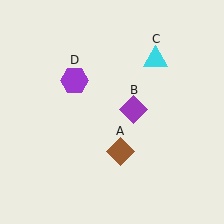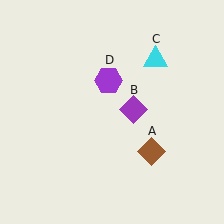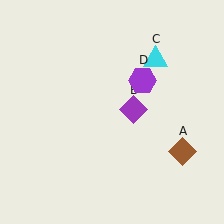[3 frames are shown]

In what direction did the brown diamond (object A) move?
The brown diamond (object A) moved right.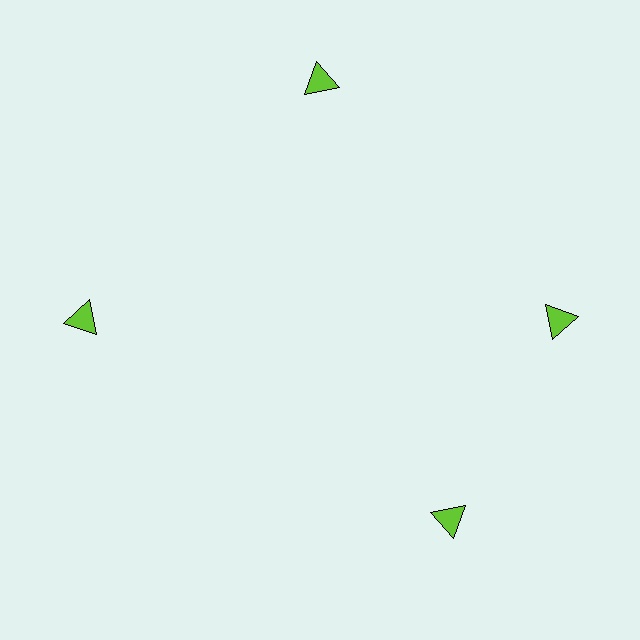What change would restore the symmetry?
The symmetry would be restored by rotating it back into even spacing with its neighbors so that all 4 triangles sit at equal angles and equal distance from the center.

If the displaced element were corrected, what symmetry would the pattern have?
It would have 4-fold rotational symmetry — the pattern would map onto itself every 90 degrees.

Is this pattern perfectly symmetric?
No. The 4 lime triangles are arranged in a ring, but one element near the 6 o'clock position is rotated out of alignment along the ring, breaking the 4-fold rotational symmetry.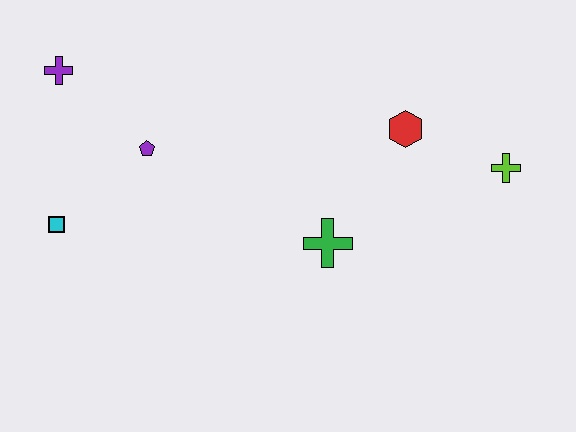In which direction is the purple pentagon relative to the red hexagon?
The purple pentagon is to the left of the red hexagon.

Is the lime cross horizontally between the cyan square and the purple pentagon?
No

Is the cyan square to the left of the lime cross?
Yes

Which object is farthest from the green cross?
The purple cross is farthest from the green cross.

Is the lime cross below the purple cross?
Yes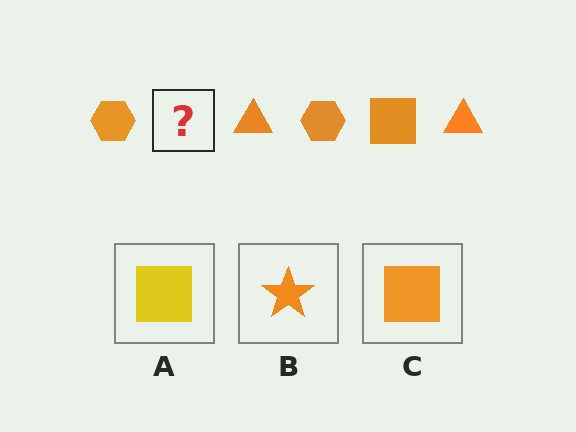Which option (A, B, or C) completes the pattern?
C.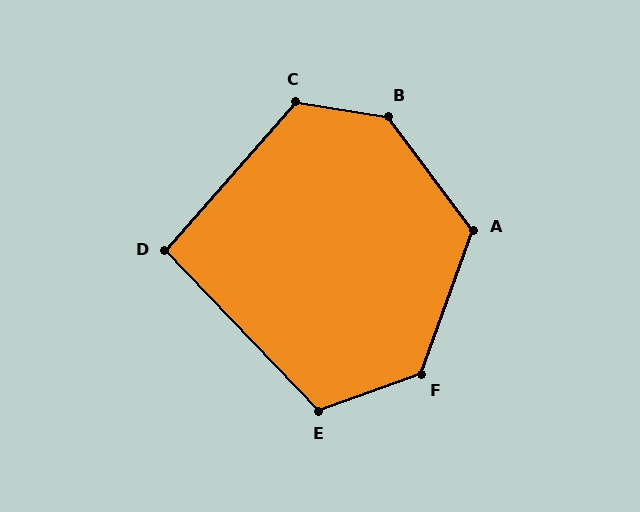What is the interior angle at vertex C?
Approximately 123 degrees (obtuse).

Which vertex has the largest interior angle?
B, at approximately 135 degrees.